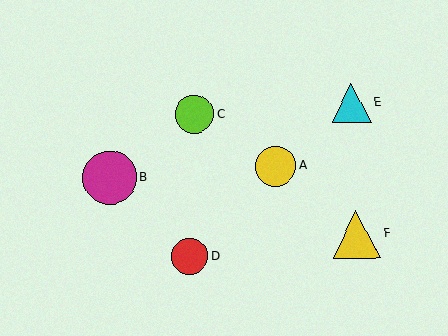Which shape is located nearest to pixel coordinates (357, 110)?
The cyan triangle (labeled E) at (351, 103) is nearest to that location.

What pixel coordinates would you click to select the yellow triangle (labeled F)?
Click at (357, 234) to select the yellow triangle F.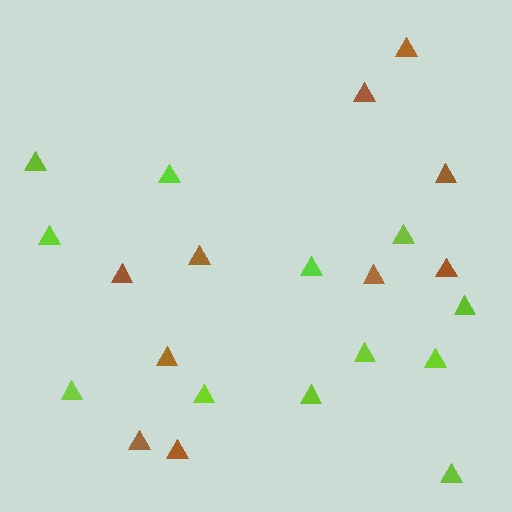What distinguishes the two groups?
There are 2 groups: one group of brown triangles (10) and one group of lime triangles (12).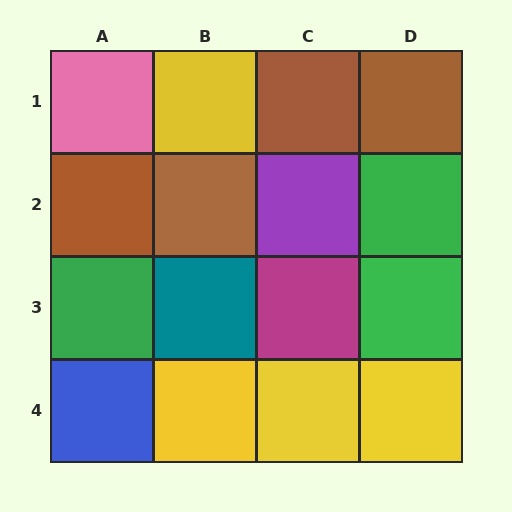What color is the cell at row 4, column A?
Blue.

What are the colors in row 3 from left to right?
Green, teal, magenta, green.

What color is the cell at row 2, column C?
Purple.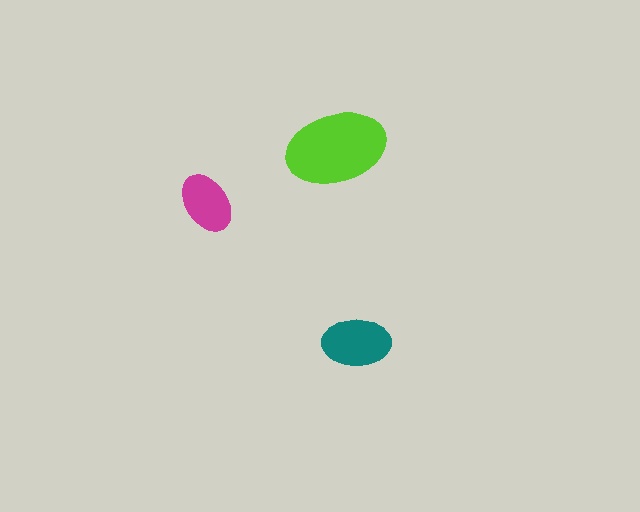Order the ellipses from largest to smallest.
the lime one, the teal one, the magenta one.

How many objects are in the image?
There are 3 objects in the image.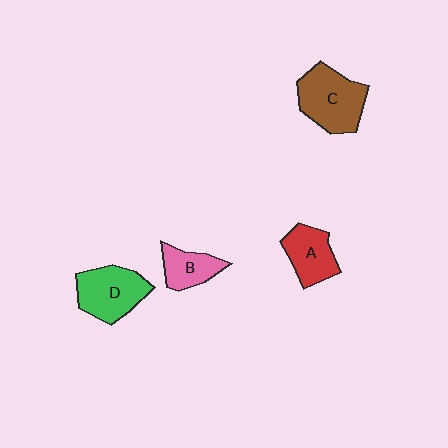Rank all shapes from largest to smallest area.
From largest to smallest: C (brown), D (green), A (red), B (pink).